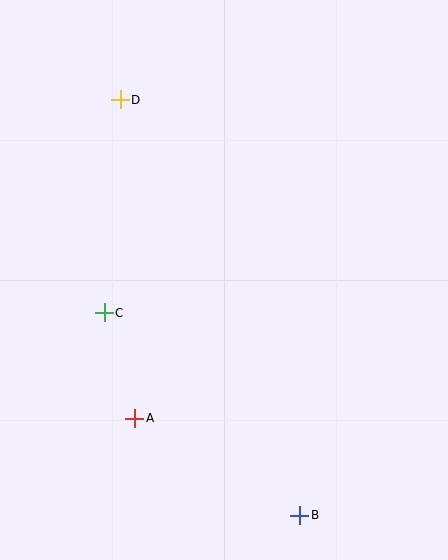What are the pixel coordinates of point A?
Point A is at (135, 418).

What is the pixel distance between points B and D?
The distance between B and D is 453 pixels.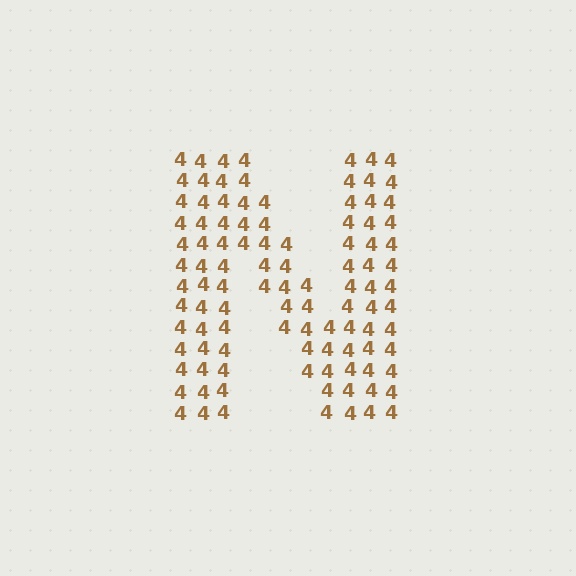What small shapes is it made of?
It is made of small digit 4's.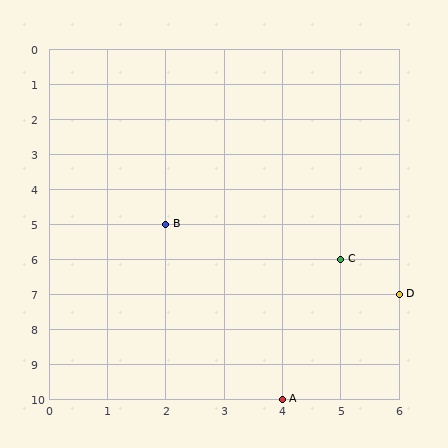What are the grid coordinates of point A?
Point A is at grid coordinates (4, 10).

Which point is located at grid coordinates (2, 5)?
Point B is at (2, 5).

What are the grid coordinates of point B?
Point B is at grid coordinates (2, 5).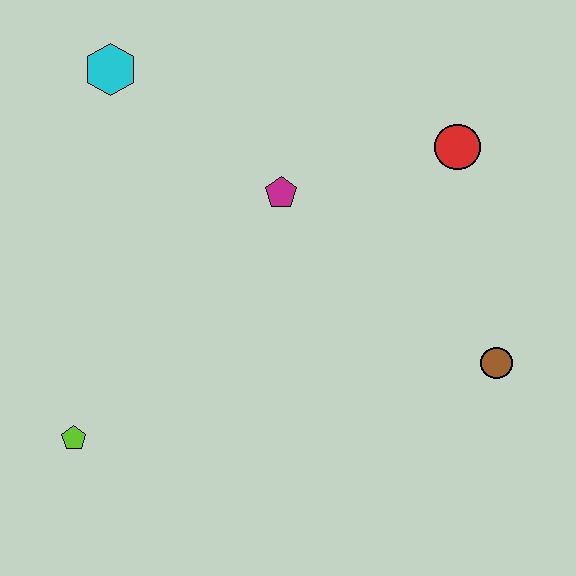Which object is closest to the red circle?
The magenta pentagon is closest to the red circle.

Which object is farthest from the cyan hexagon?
The brown circle is farthest from the cyan hexagon.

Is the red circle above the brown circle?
Yes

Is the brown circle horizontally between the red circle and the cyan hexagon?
No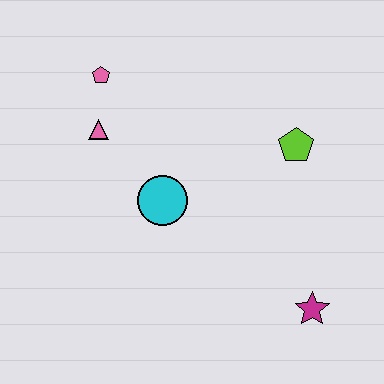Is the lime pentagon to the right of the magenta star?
No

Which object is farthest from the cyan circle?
The magenta star is farthest from the cyan circle.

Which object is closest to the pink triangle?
The pink pentagon is closest to the pink triangle.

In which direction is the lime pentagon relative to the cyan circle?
The lime pentagon is to the right of the cyan circle.